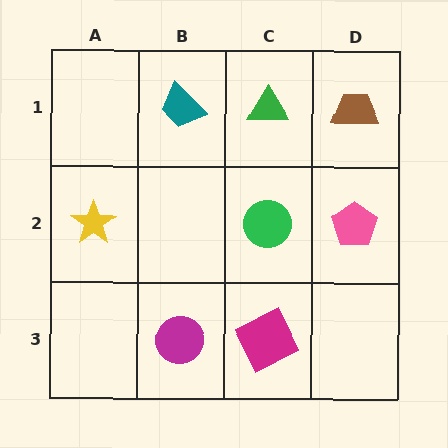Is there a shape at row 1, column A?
No, that cell is empty.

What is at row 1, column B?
A teal trapezoid.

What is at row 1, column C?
A green triangle.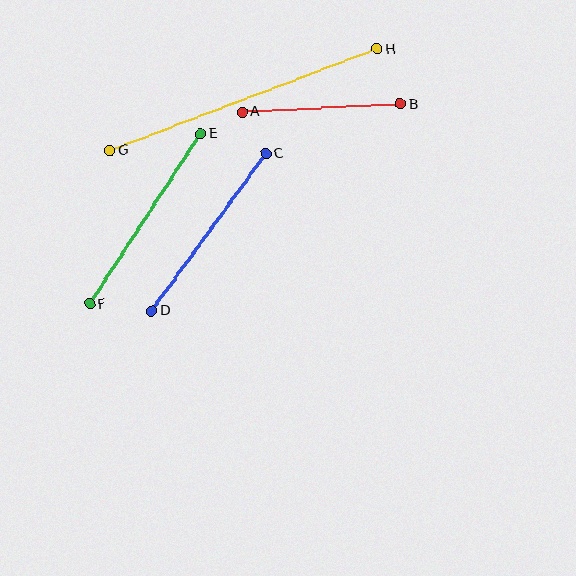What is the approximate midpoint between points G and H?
The midpoint is at approximately (243, 100) pixels.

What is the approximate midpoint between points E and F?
The midpoint is at approximately (145, 218) pixels.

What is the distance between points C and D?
The distance is approximately 194 pixels.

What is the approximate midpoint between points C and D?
The midpoint is at approximately (209, 232) pixels.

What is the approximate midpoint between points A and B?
The midpoint is at approximately (321, 108) pixels.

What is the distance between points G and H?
The distance is approximately 285 pixels.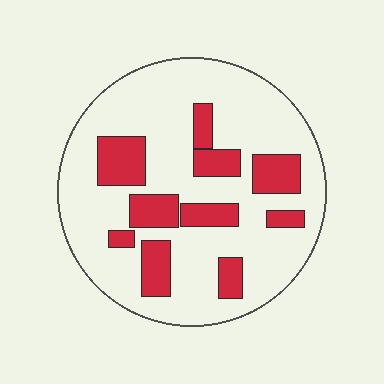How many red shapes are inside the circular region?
10.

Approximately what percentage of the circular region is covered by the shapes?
Approximately 25%.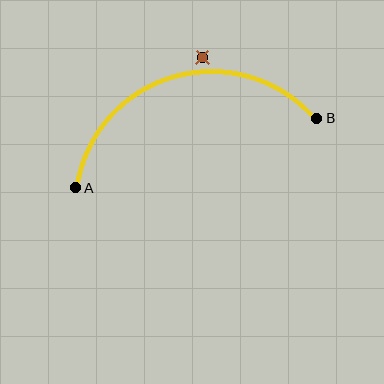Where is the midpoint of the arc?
The arc midpoint is the point on the curve farthest from the straight line joining A and B. It sits above that line.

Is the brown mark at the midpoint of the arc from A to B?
No — the brown mark does not lie on the arc at all. It sits slightly outside the curve.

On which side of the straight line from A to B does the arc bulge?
The arc bulges above the straight line connecting A and B.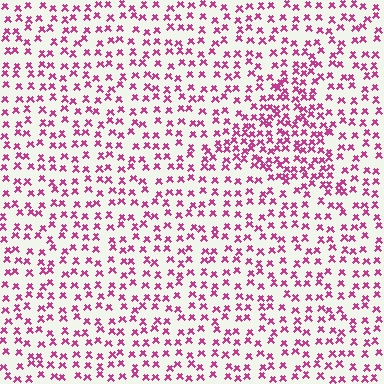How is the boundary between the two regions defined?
The boundary is defined by a change in element density (approximately 1.8x ratio). All elements are the same color, size, and shape.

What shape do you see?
I see a triangle.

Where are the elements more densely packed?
The elements are more densely packed inside the triangle boundary.